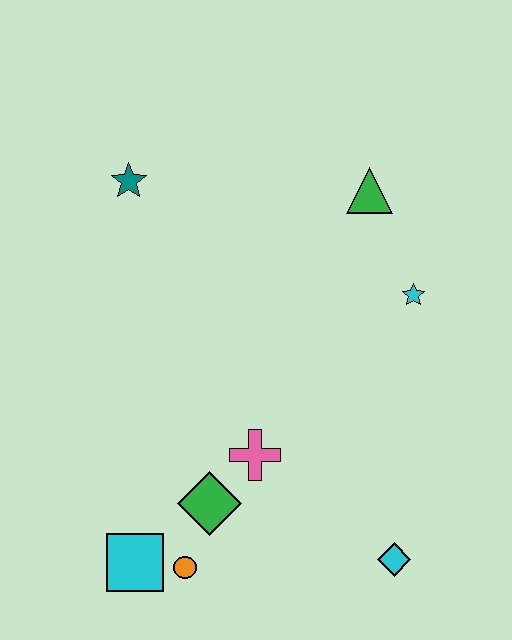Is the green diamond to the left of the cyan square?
No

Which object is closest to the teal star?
The green triangle is closest to the teal star.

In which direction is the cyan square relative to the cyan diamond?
The cyan square is to the left of the cyan diamond.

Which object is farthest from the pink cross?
The teal star is farthest from the pink cross.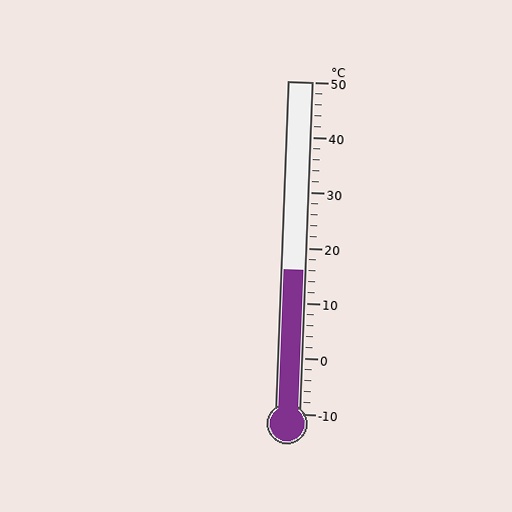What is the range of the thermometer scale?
The thermometer scale ranges from -10°C to 50°C.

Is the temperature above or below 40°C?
The temperature is below 40°C.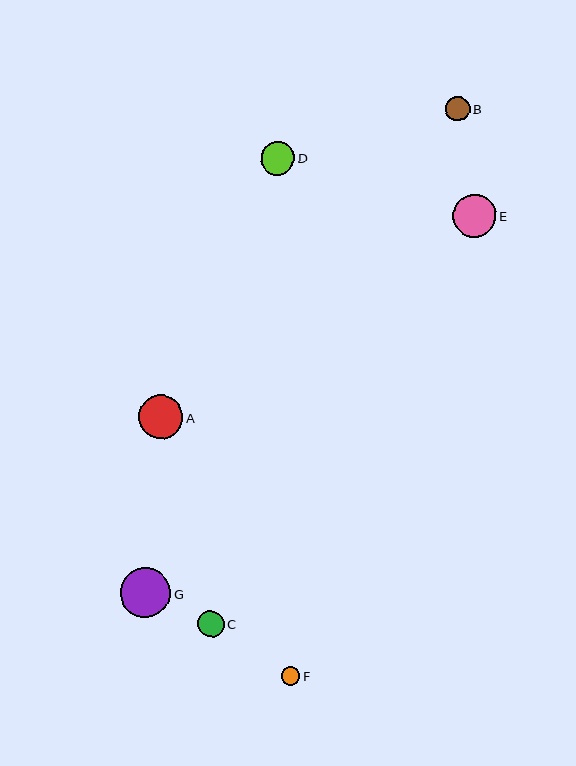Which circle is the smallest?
Circle F is the smallest with a size of approximately 19 pixels.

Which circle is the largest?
Circle G is the largest with a size of approximately 50 pixels.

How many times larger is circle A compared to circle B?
Circle A is approximately 1.8 times the size of circle B.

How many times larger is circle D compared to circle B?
Circle D is approximately 1.4 times the size of circle B.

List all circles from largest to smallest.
From largest to smallest: G, A, E, D, C, B, F.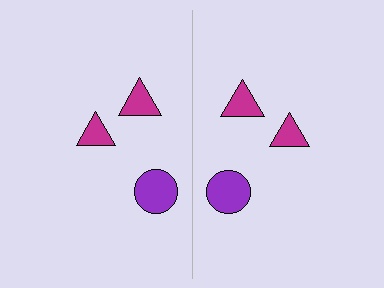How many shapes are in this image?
There are 6 shapes in this image.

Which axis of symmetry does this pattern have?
The pattern has a vertical axis of symmetry running through the center of the image.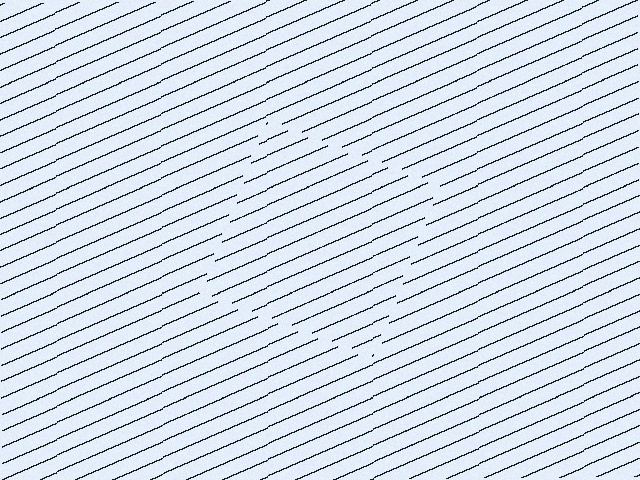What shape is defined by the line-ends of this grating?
An illusory square. The interior of the shape contains the same grating, shifted by half a period — the contour is defined by the phase discontinuity where line-ends from the inner and outer gratings abut.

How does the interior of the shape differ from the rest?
The interior of the shape contains the same grating, shifted by half a period — the contour is defined by the phase discontinuity where line-ends from the inner and outer gratings abut.